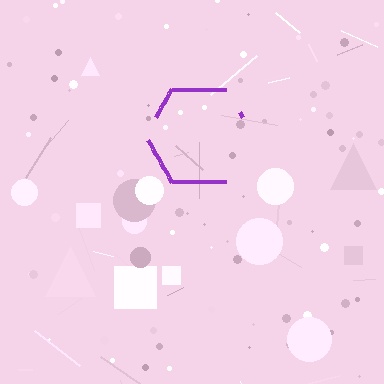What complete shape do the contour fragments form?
The contour fragments form a hexagon.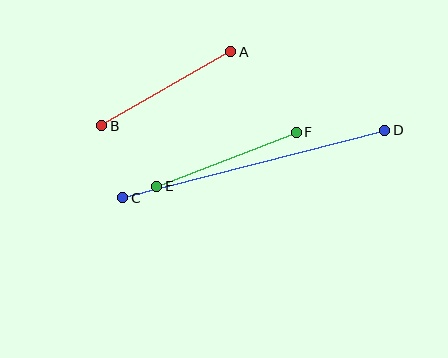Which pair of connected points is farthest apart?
Points C and D are farthest apart.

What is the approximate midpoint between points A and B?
The midpoint is at approximately (166, 89) pixels.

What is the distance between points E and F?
The distance is approximately 150 pixels.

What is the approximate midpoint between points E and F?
The midpoint is at approximately (226, 159) pixels.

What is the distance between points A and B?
The distance is approximately 149 pixels.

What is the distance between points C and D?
The distance is approximately 271 pixels.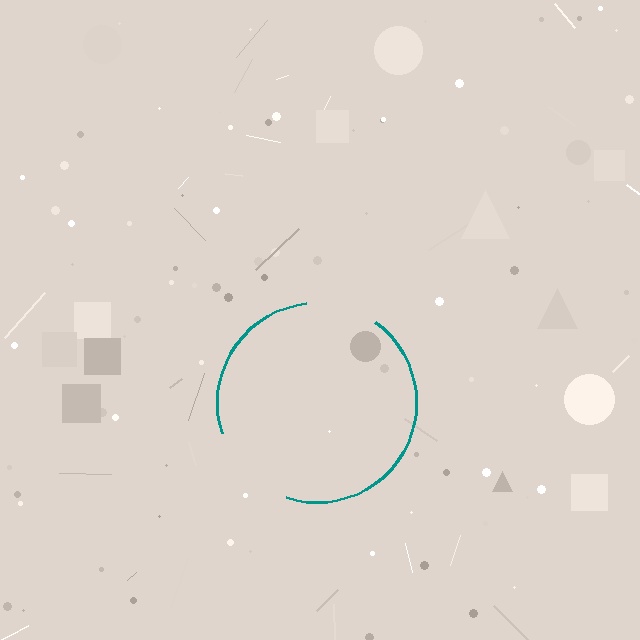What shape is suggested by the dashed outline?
The dashed outline suggests a circle.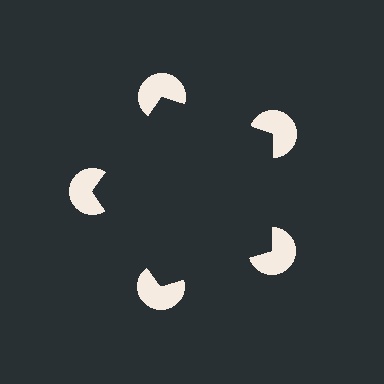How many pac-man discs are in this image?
There are 5 — one at each vertex of the illusory pentagon.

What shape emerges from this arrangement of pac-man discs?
An illusory pentagon — its edges are inferred from the aligned wedge cuts in the pac-man discs, not physically drawn.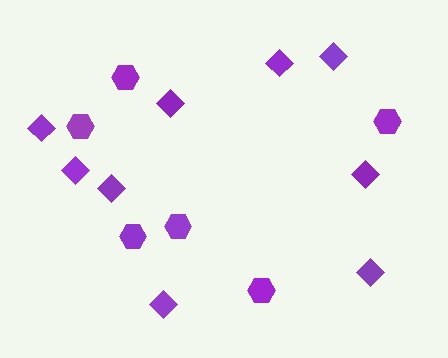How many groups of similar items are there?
There are 2 groups: one group of hexagons (6) and one group of diamonds (9).